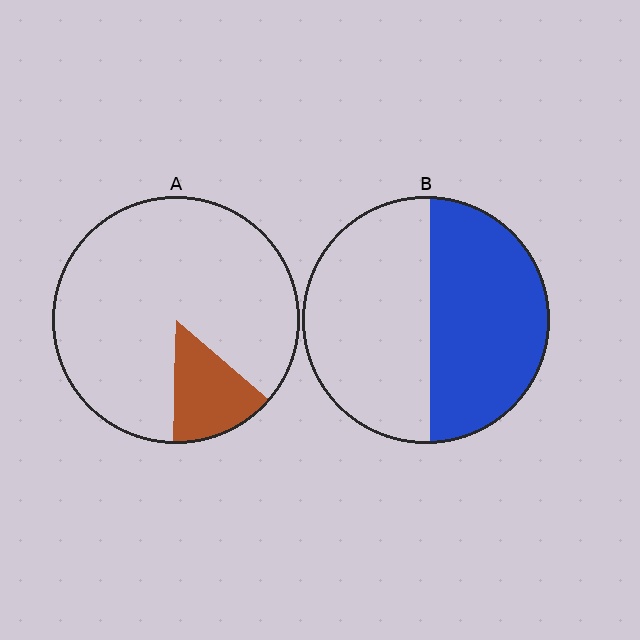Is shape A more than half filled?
No.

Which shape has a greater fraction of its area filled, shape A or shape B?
Shape B.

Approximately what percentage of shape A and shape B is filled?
A is approximately 15% and B is approximately 50%.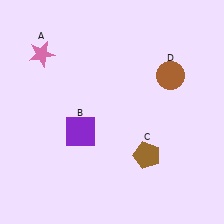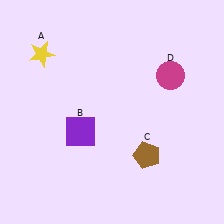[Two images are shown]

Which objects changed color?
A changed from pink to yellow. D changed from brown to magenta.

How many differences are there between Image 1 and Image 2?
There are 2 differences between the two images.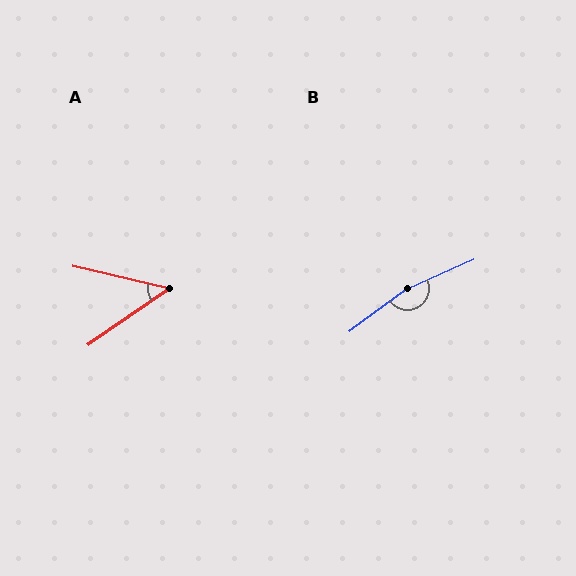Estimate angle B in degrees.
Approximately 168 degrees.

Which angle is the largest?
B, at approximately 168 degrees.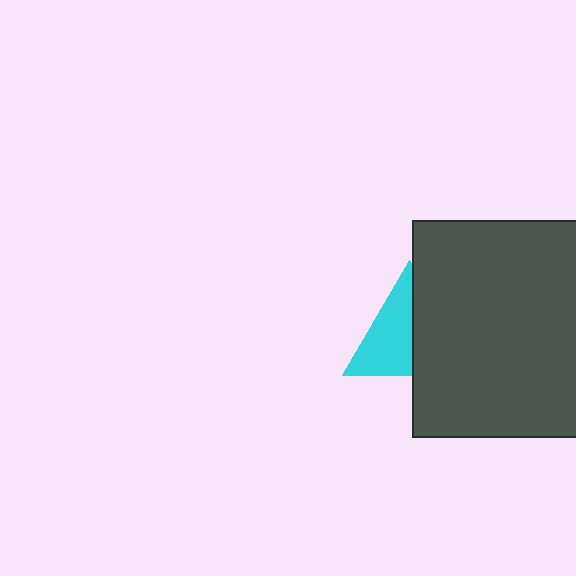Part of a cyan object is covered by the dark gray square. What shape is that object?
It is a triangle.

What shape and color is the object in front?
The object in front is a dark gray square.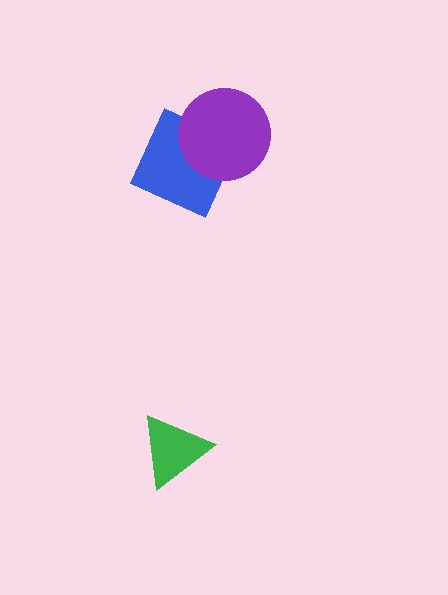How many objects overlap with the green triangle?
0 objects overlap with the green triangle.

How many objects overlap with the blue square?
1 object overlaps with the blue square.